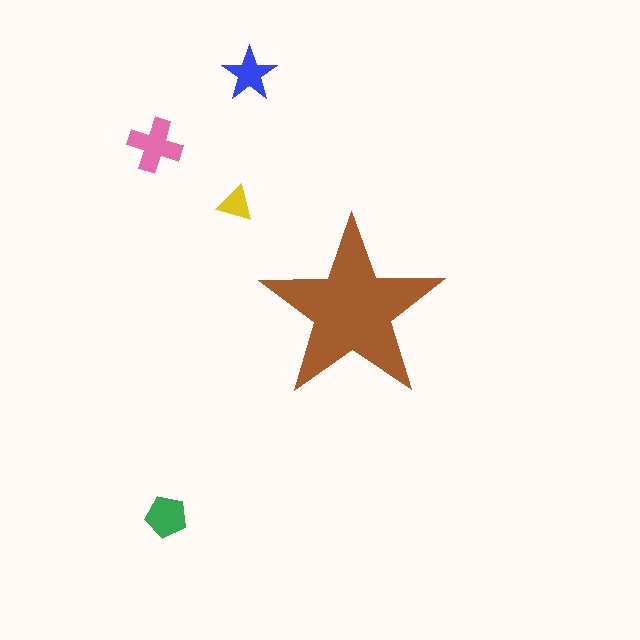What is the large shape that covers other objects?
A brown star.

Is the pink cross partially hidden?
No, the pink cross is fully visible.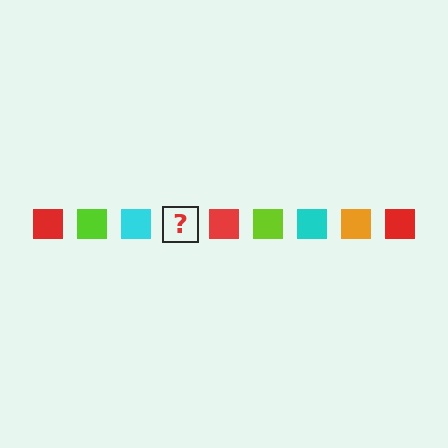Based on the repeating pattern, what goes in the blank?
The blank should be an orange square.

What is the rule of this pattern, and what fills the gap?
The rule is that the pattern cycles through red, lime, cyan, orange squares. The gap should be filled with an orange square.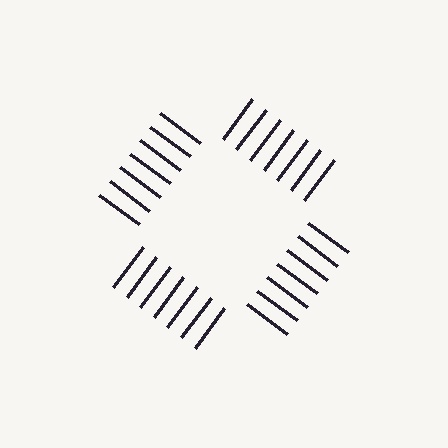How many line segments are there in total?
28 — 7 along each of the 4 edges.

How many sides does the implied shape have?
4 sides — the line-ends trace a square.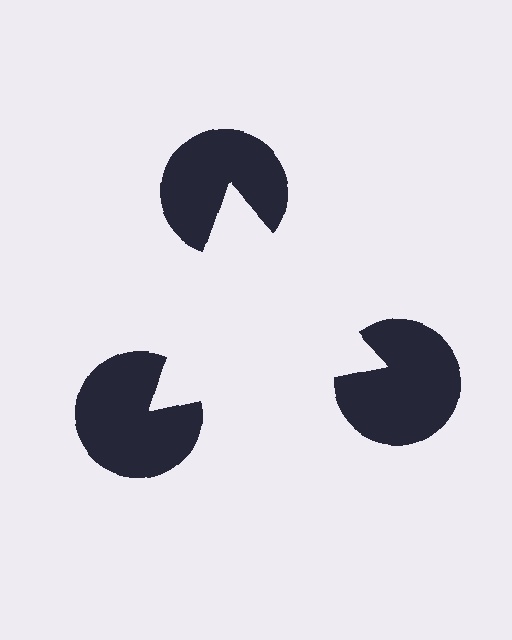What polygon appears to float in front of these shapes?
An illusory triangle — its edges are inferred from the aligned wedge cuts in the pac-man discs, not physically drawn.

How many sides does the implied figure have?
3 sides.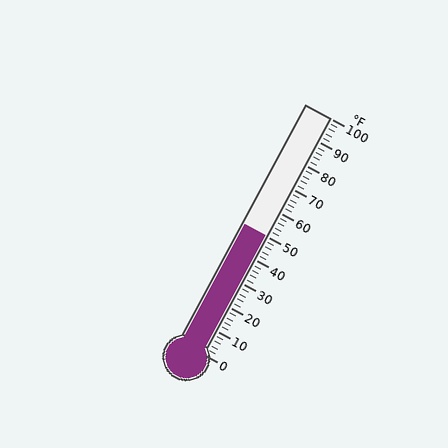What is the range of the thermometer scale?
The thermometer scale ranges from 0°F to 100°F.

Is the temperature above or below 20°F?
The temperature is above 20°F.